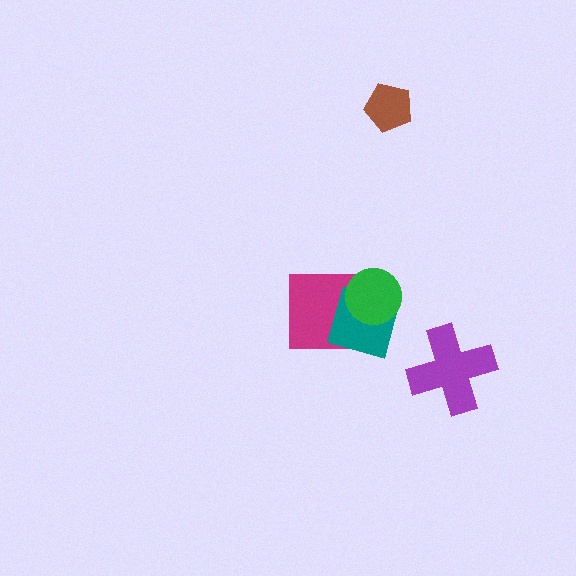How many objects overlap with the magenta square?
2 objects overlap with the magenta square.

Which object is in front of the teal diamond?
The green circle is in front of the teal diamond.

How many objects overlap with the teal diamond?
2 objects overlap with the teal diamond.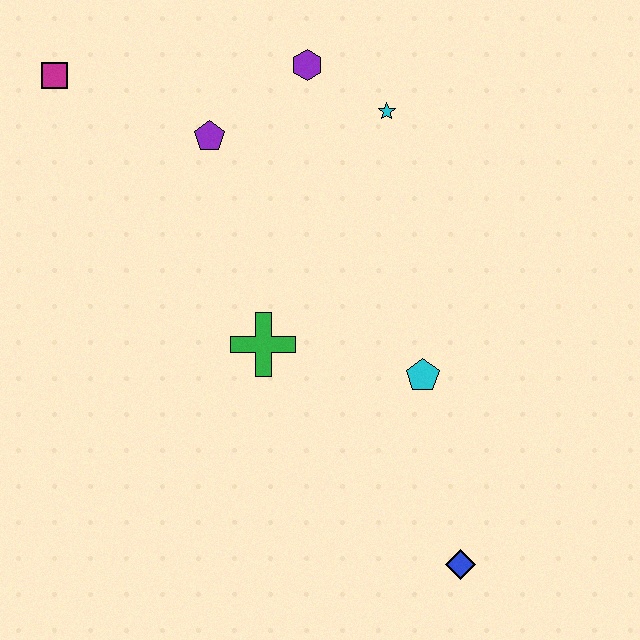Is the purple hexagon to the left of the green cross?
No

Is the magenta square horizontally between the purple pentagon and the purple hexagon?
No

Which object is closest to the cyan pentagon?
The green cross is closest to the cyan pentagon.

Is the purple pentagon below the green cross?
No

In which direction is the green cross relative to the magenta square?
The green cross is below the magenta square.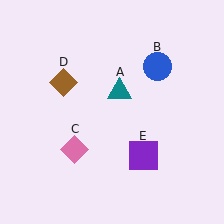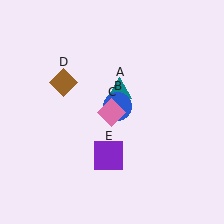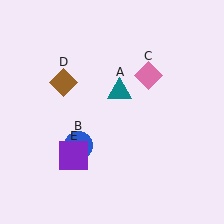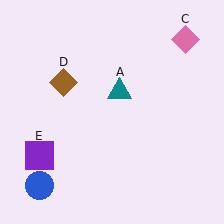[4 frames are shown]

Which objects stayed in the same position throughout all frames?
Teal triangle (object A) and brown diamond (object D) remained stationary.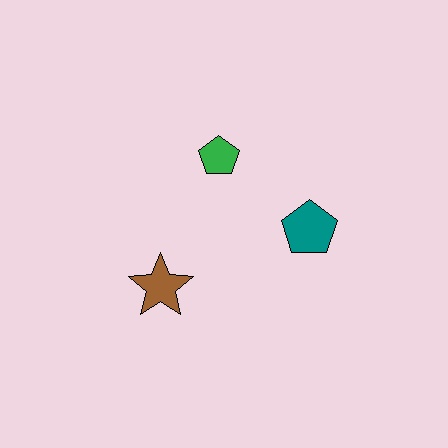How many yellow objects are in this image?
There are no yellow objects.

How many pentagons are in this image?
There are 2 pentagons.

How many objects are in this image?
There are 3 objects.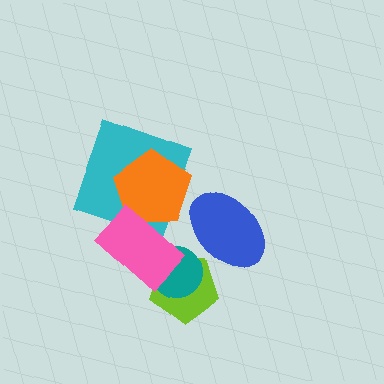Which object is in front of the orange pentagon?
The pink rectangle is in front of the orange pentagon.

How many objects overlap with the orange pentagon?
2 objects overlap with the orange pentagon.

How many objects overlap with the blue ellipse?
1 object overlaps with the blue ellipse.